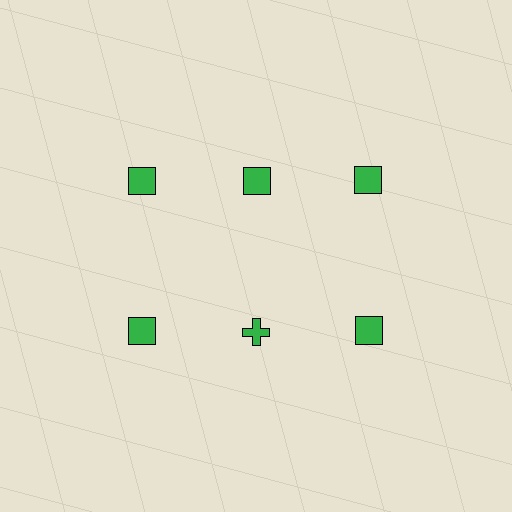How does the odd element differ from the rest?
It has a different shape: cross instead of square.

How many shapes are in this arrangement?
There are 6 shapes arranged in a grid pattern.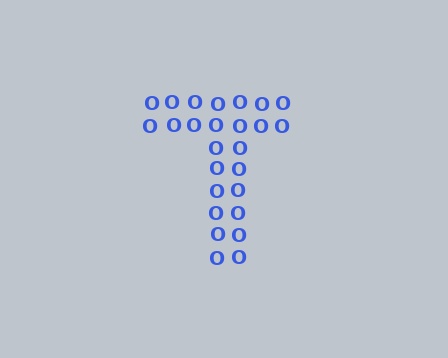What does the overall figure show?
The overall figure shows the letter T.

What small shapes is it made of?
It is made of small letter O's.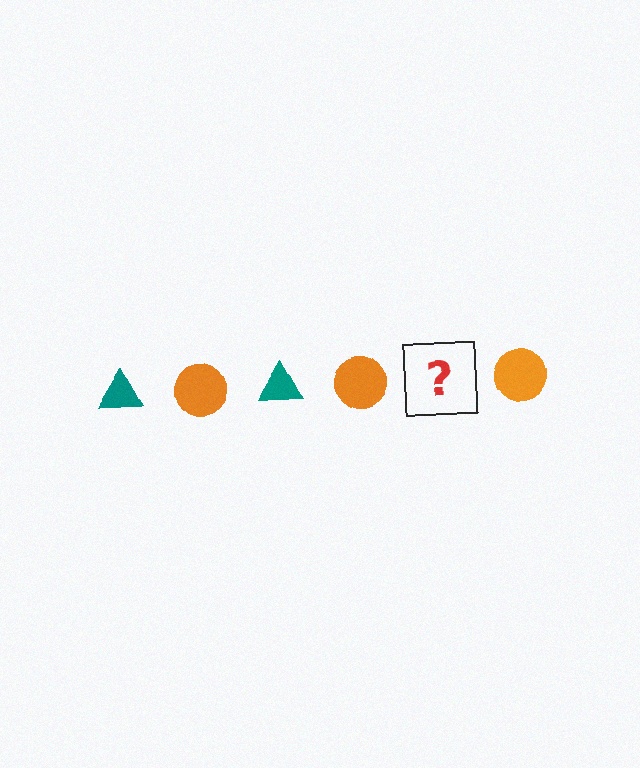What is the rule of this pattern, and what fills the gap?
The rule is that the pattern alternates between teal triangle and orange circle. The gap should be filled with a teal triangle.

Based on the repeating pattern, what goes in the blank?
The blank should be a teal triangle.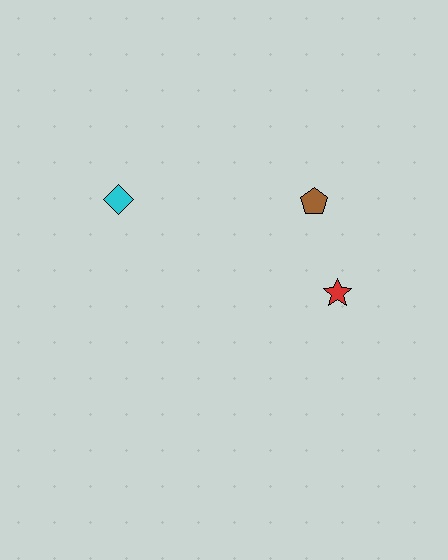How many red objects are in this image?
There is 1 red object.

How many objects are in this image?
There are 3 objects.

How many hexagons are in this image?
There are no hexagons.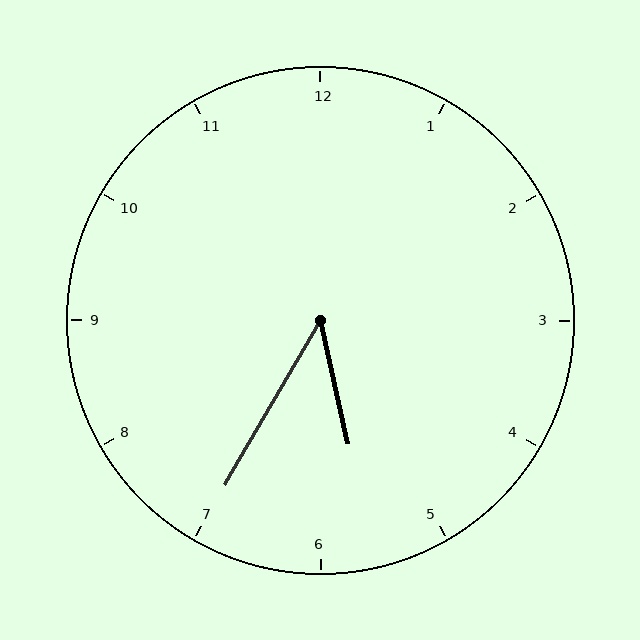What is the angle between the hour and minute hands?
Approximately 42 degrees.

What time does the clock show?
5:35.